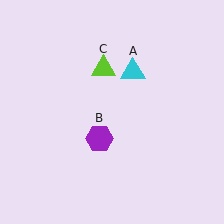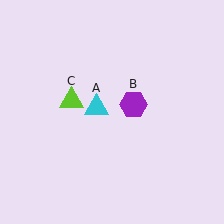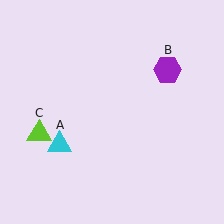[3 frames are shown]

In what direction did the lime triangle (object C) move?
The lime triangle (object C) moved down and to the left.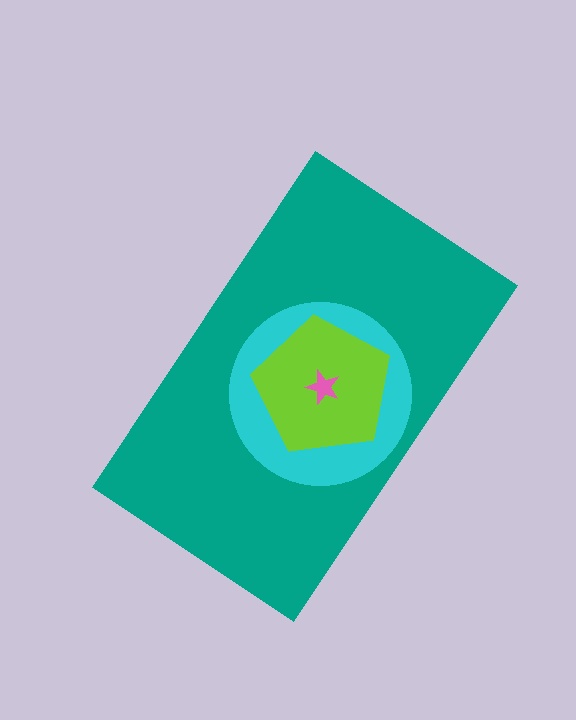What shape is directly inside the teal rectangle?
The cyan circle.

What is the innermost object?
The pink star.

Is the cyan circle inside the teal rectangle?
Yes.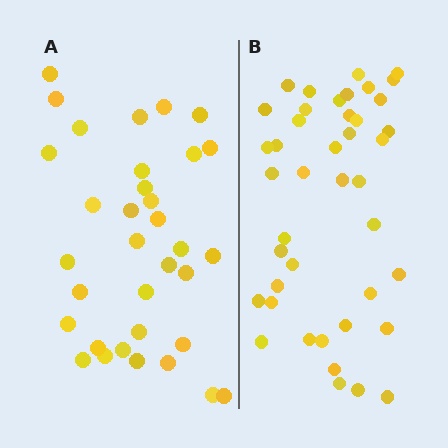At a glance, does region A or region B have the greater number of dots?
Region B (the right region) has more dots.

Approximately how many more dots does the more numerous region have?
Region B has roughly 8 or so more dots than region A.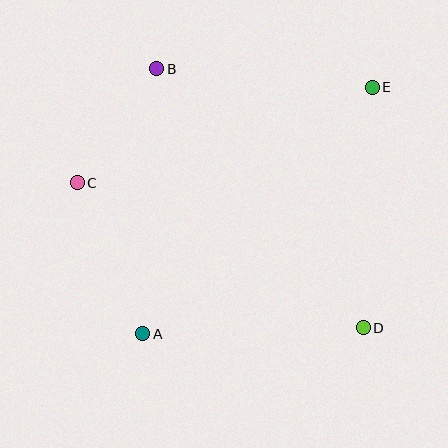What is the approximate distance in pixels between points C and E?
The distance between C and E is approximately 310 pixels.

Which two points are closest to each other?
Points B and C are closest to each other.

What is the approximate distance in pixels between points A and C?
The distance between A and C is approximately 165 pixels.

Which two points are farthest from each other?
Points A and E are farthest from each other.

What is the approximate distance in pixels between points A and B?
The distance between A and B is approximately 265 pixels.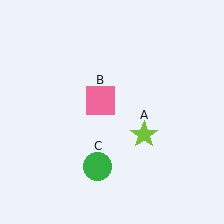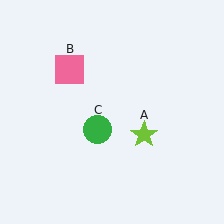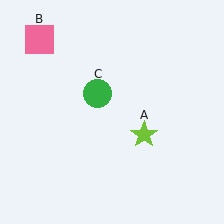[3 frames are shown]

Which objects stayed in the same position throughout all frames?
Lime star (object A) remained stationary.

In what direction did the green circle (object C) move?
The green circle (object C) moved up.